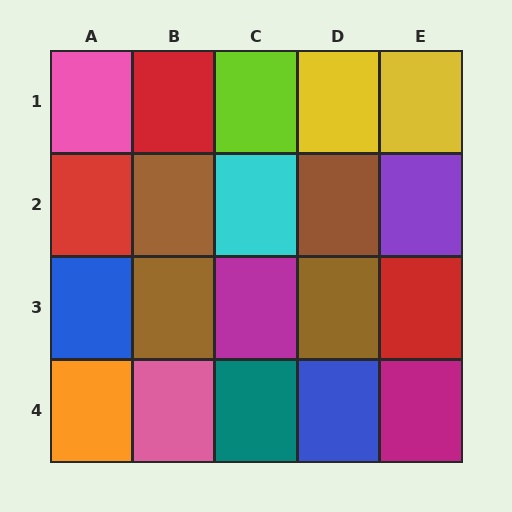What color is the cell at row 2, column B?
Brown.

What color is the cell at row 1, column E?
Yellow.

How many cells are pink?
2 cells are pink.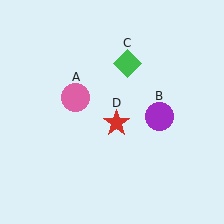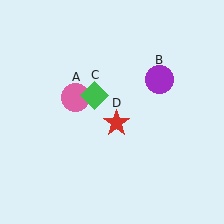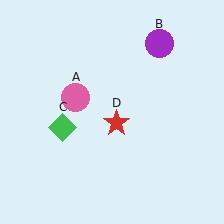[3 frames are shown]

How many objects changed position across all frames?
2 objects changed position: purple circle (object B), green diamond (object C).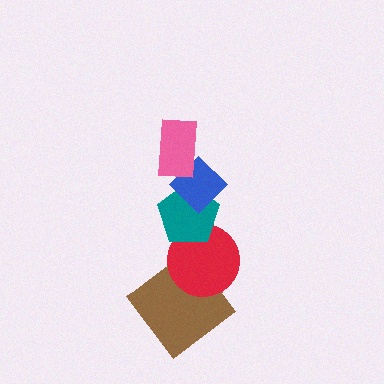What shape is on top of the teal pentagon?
The blue diamond is on top of the teal pentagon.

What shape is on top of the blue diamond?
The pink rectangle is on top of the blue diamond.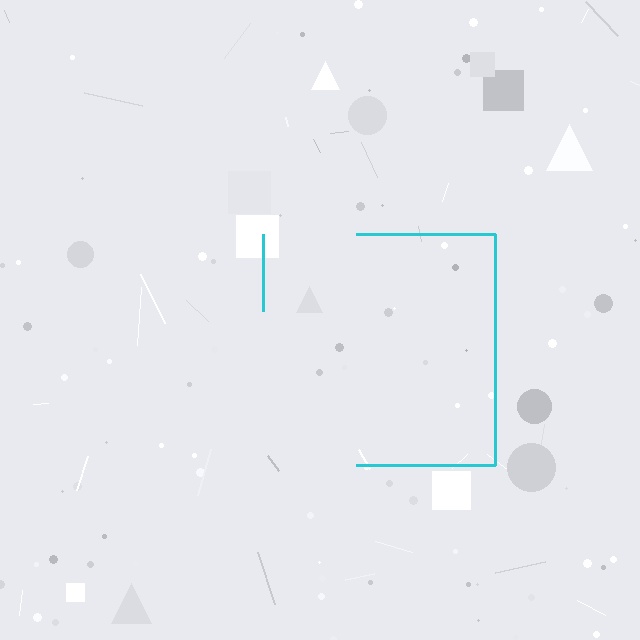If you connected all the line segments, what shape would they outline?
They would outline a square.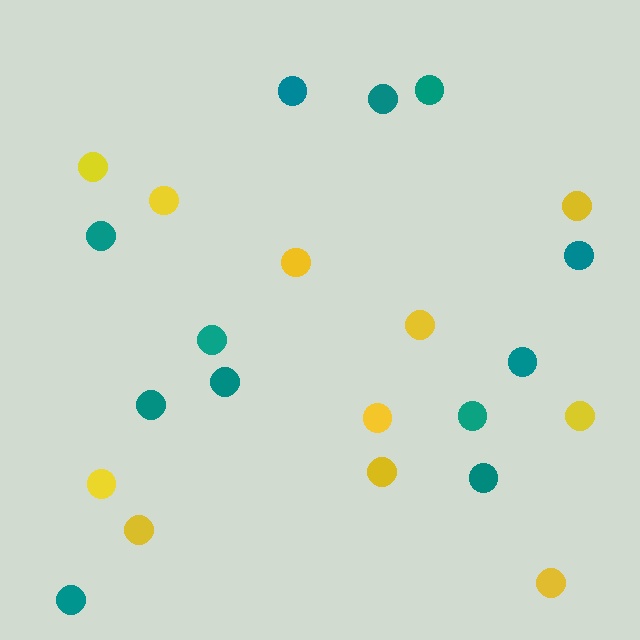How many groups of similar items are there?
There are 2 groups: one group of teal circles (12) and one group of yellow circles (11).